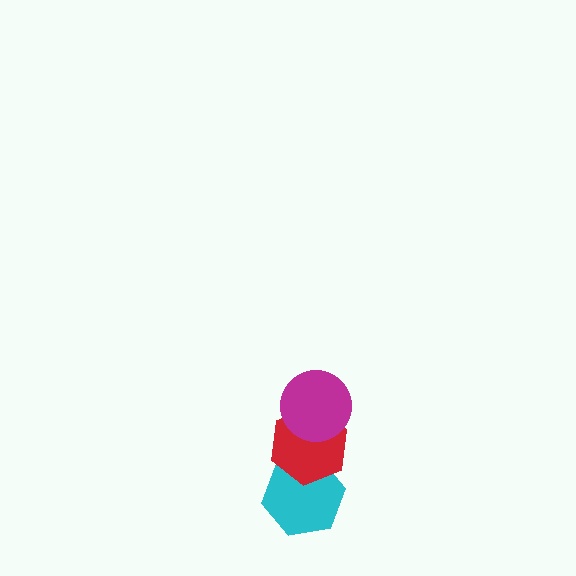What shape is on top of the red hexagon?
The magenta circle is on top of the red hexagon.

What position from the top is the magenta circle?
The magenta circle is 1st from the top.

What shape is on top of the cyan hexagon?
The red hexagon is on top of the cyan hexagon.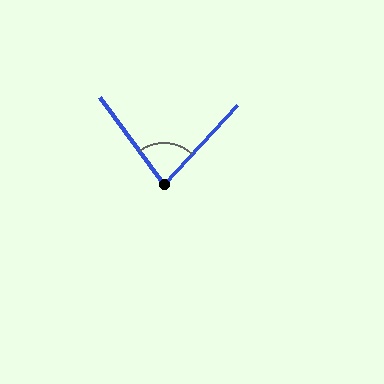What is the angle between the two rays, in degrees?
Approximately 79 degrees.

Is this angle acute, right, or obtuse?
It is acute.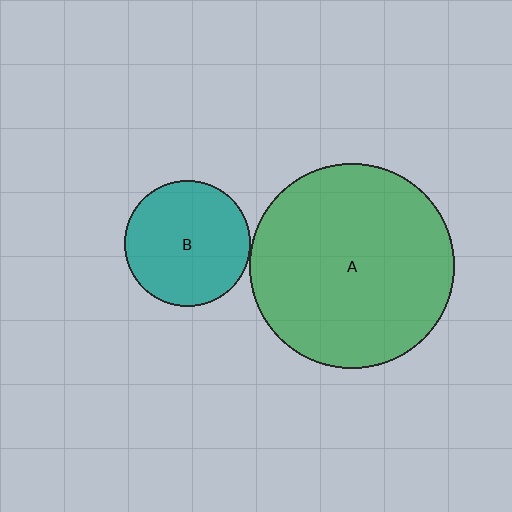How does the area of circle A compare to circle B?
Approximately 2.6 times.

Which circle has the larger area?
Circle A (green).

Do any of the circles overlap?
No, none of the circles overlap.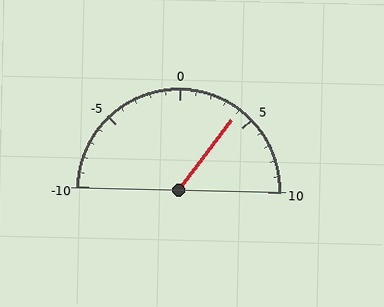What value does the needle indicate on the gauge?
The needle indicates approximately 4.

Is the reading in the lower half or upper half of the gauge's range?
The reading is in the upper half of the range (-10 to 10).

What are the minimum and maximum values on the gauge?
The gauge ranges from -10 to 10.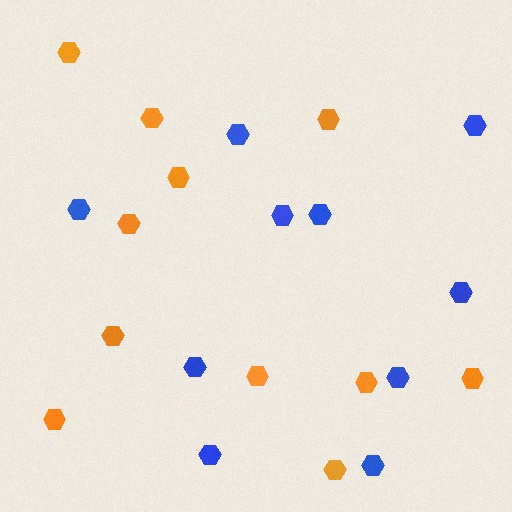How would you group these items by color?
There are 2 groups: one group of orange hexagons (11) and one group of blue hexagons (10).